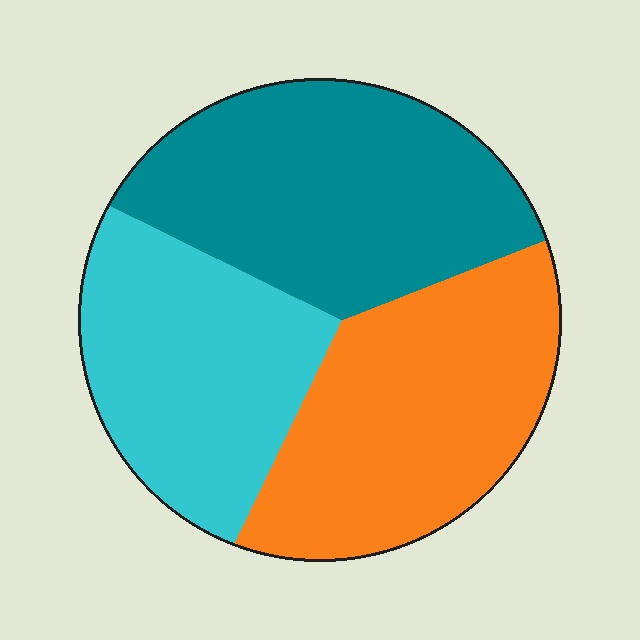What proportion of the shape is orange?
Orange takes up about one third (1/3) of the shape.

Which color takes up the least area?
Cyan, at roughly 30%.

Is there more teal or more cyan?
Teal.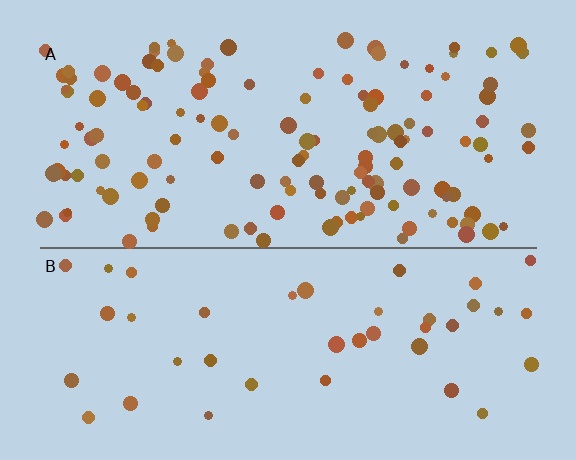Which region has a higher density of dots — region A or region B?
A (the top).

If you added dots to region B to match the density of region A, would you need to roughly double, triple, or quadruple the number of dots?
Approximately triple.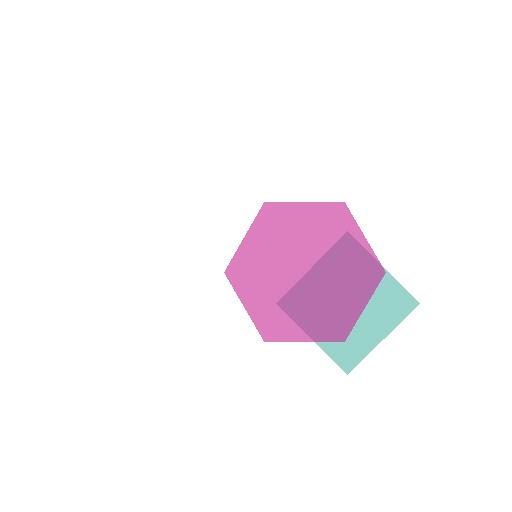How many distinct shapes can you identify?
There are 2 distinct shapes: a teal diamond, a magenta hexagon.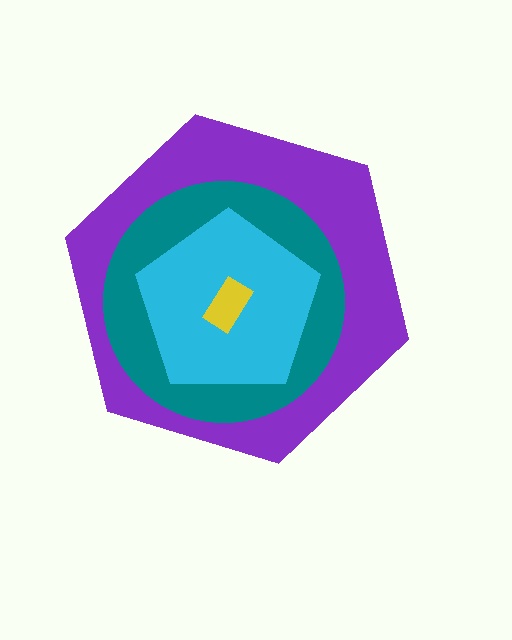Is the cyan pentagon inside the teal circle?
Yes.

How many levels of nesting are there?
4.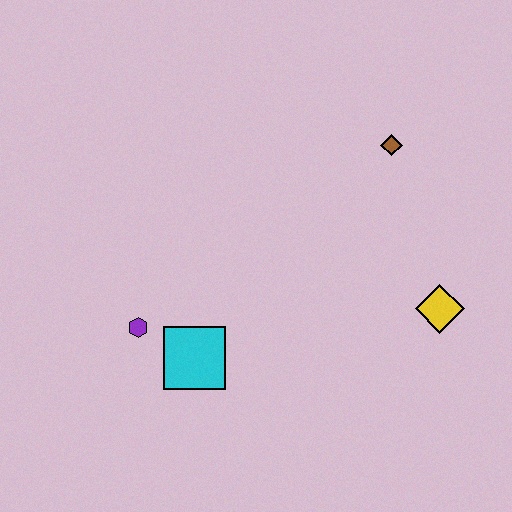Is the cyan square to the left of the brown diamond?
Yes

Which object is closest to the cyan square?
The purple hexagon is closest to the cyan square.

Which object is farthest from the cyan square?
The brown diamond is farthest from the cyan square.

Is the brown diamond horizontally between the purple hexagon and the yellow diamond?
Yes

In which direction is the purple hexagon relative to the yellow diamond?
The purple hexagon is to the left of the yellow diamond.